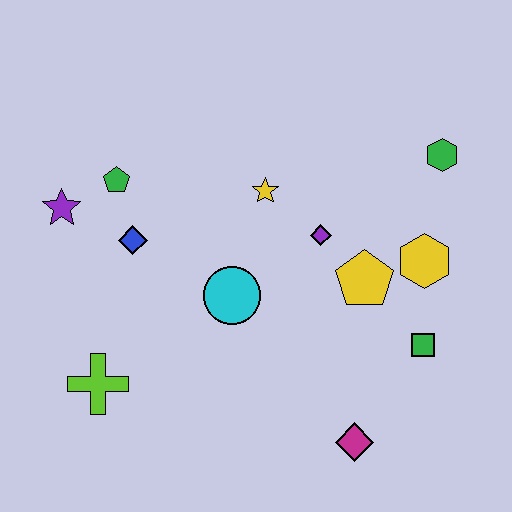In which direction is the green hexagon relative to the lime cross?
The green hexagon is to the right of the lime cross.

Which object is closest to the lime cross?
The blue diamond is closest to the lime cross.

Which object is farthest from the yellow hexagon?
The purple star is farthest from the yellow hexagon.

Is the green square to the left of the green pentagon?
No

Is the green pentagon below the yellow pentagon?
No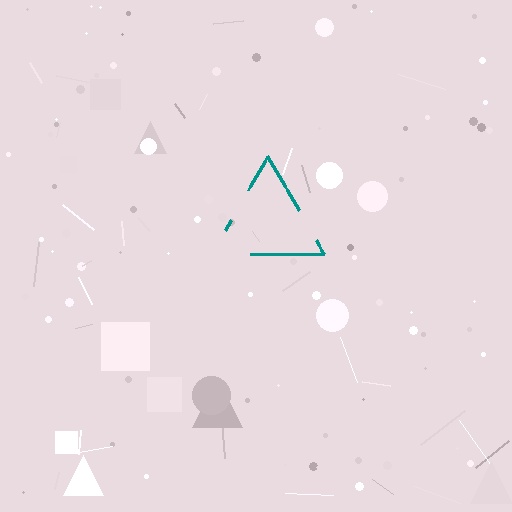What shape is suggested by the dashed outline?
The dashed outline suggests a triangle.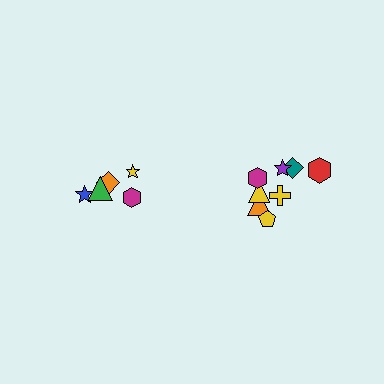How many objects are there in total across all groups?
There are 13 objects.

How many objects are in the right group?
There are 8 objects.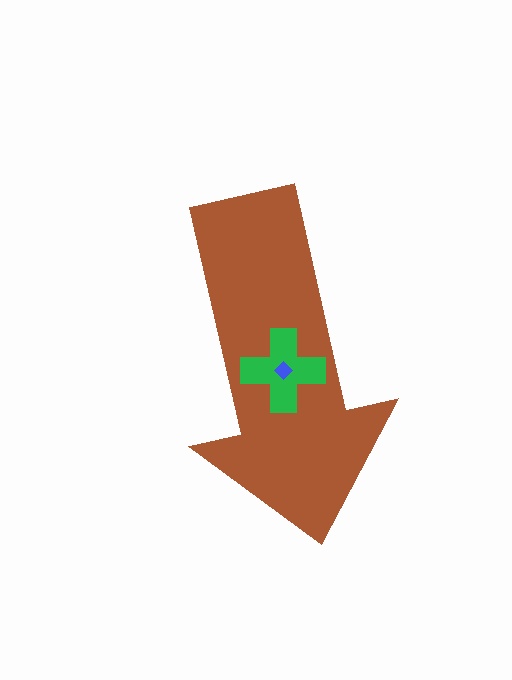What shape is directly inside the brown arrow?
The green cross.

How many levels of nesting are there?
3.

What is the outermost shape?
The brown arrow.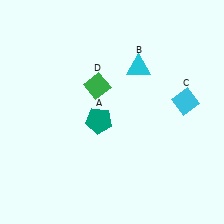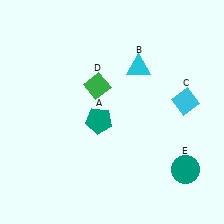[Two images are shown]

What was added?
A teal circle (E) was added in Image 2.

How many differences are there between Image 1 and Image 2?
There is 1 difference between the two images.